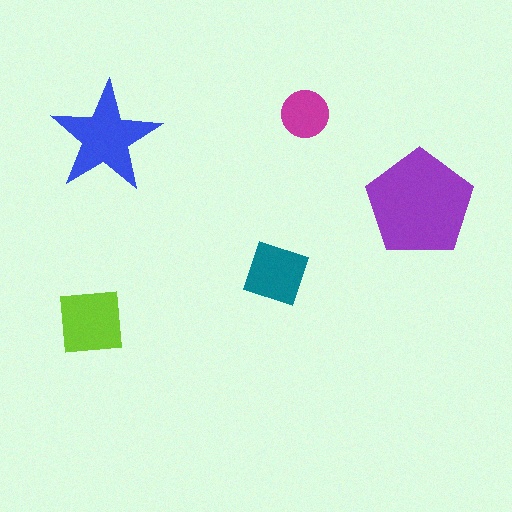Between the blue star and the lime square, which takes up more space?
The blue star.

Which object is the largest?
The purple pentagon.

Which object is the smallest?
The magenta circle.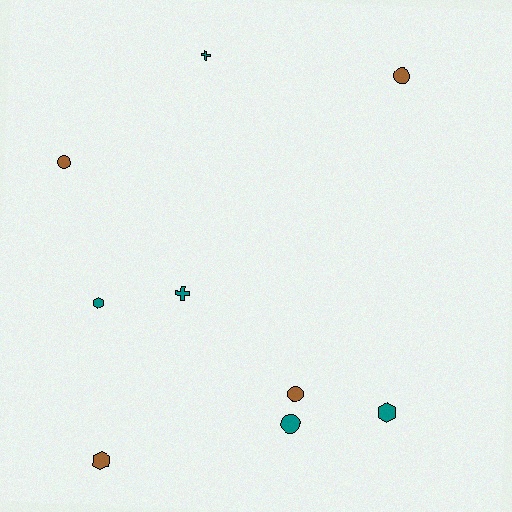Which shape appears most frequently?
Circle, with 4 objects.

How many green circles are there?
There are no green circles.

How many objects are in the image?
There are 9 objects.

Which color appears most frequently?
Teal, with 5 objects.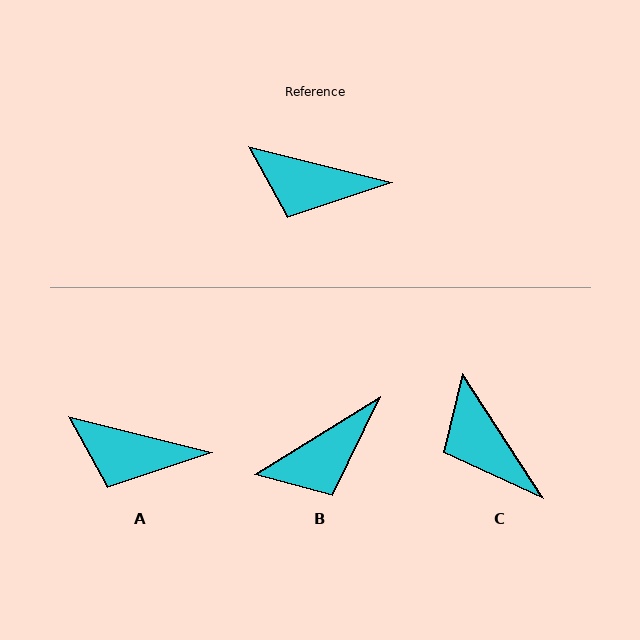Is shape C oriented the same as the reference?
No, it is off by about 43 degrees.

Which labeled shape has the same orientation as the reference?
A.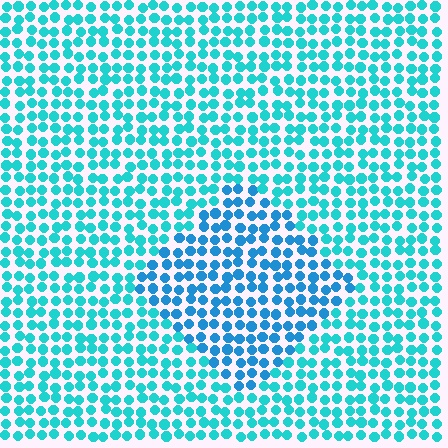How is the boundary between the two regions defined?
The boundary is defined purely by a slight shift in hue (about 25 degrees). Spacing, size, and orientation are identical on both sides.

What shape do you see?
I see a diamond.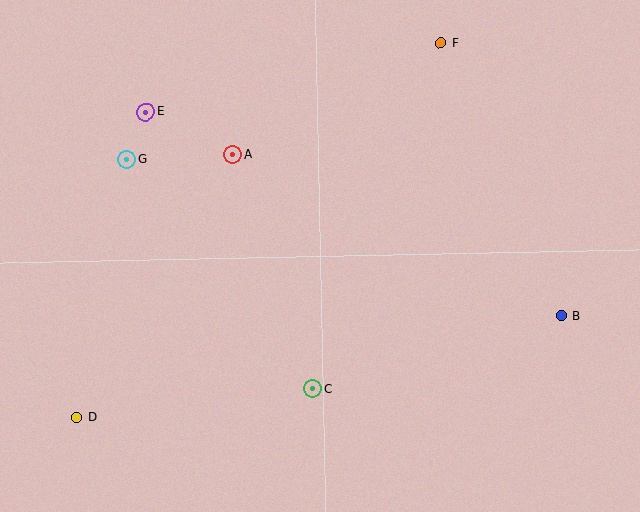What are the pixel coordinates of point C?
Point C is at (313, 389).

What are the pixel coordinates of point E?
Point E is at (146, 112).